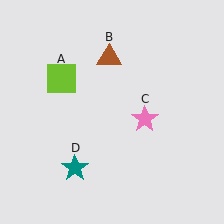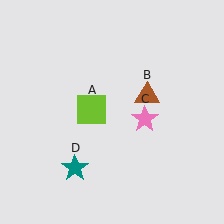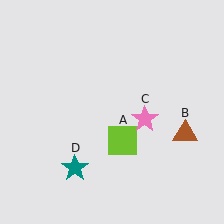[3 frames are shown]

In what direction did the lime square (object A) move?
The lime square (object A) moved down and to the right.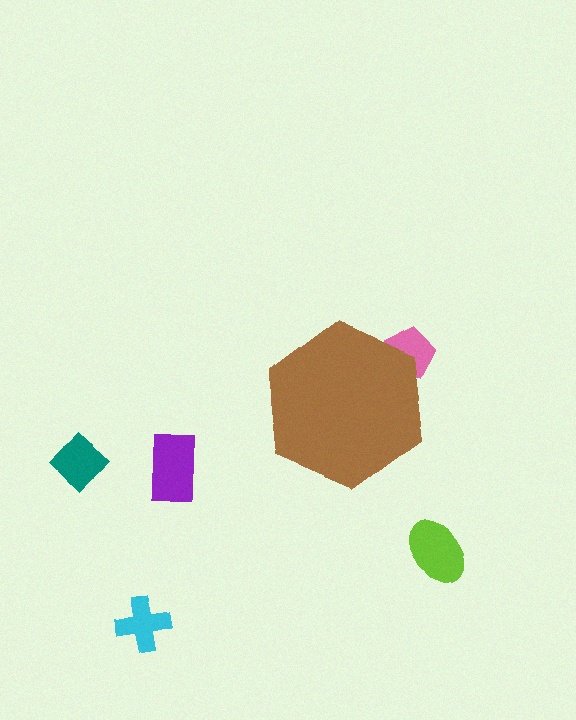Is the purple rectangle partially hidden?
No, the purple rectangle is fully visible.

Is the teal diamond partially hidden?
No, the teal diamond is fully visible.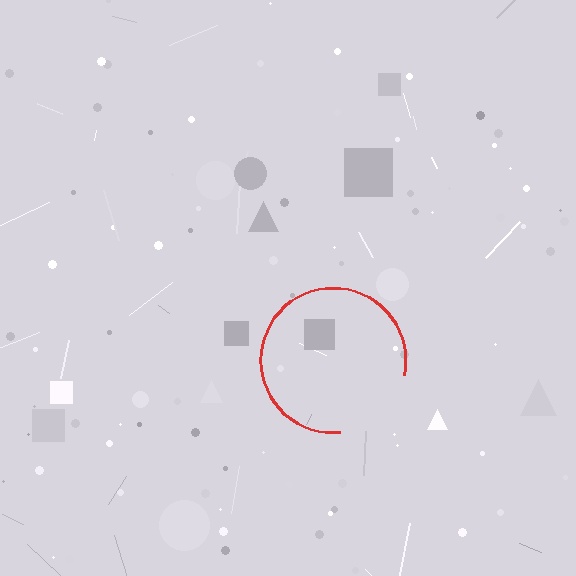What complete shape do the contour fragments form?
The contour fragments form a circle.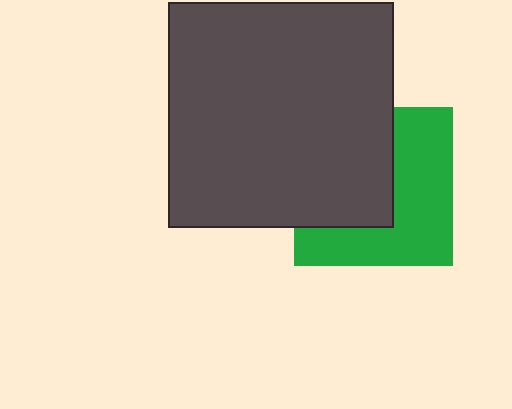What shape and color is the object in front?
The object in front is a dark gray square.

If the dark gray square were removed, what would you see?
You would see the complete green square.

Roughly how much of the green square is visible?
About half of it is visible (roughly 53%).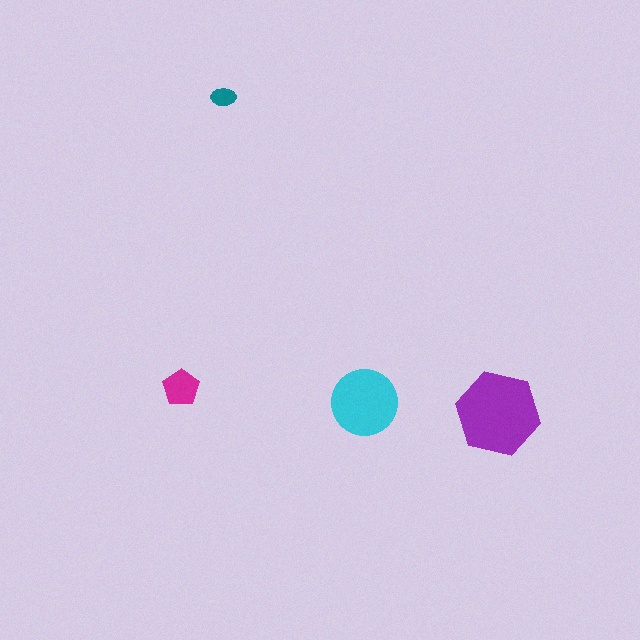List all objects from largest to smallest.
The purple hexagon, the cyan circle, the magenta pentagon, the teal ellipse.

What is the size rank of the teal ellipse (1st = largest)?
4th.